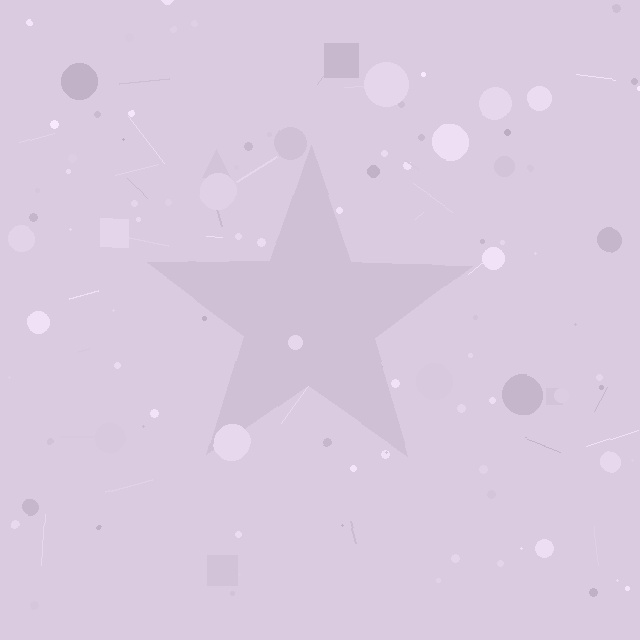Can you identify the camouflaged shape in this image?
The camouflaged shape is a star.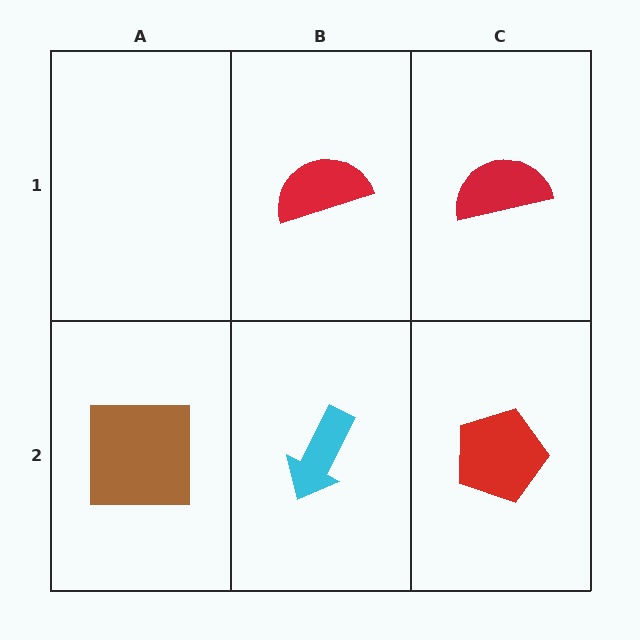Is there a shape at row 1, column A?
No, that cell is empty.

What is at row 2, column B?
A cyan arrow.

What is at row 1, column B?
A red semicircle.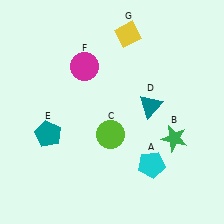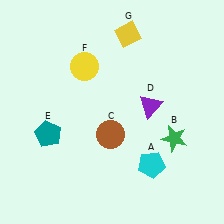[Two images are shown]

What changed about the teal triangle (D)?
In Image 1, D is teal. In Image 2, it changed to purple.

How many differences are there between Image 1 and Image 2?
There are 3 differences between the two images.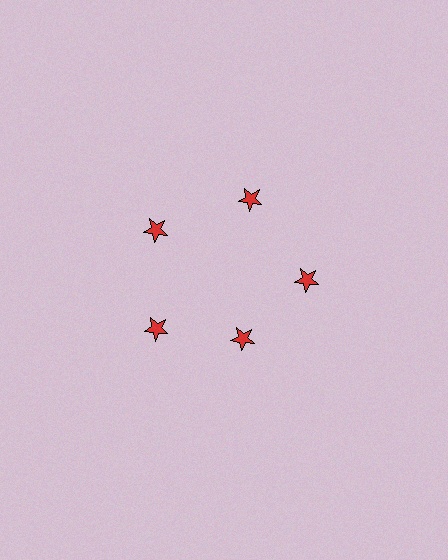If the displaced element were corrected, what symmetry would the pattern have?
It would have 5-fold rotational symmetry — the pattern would map onto itself every 72 degrees.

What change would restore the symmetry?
The symmetry would be restored by moving it outward, back onto the ring so that all 5 stars sit at equal angles and equal distance from the center.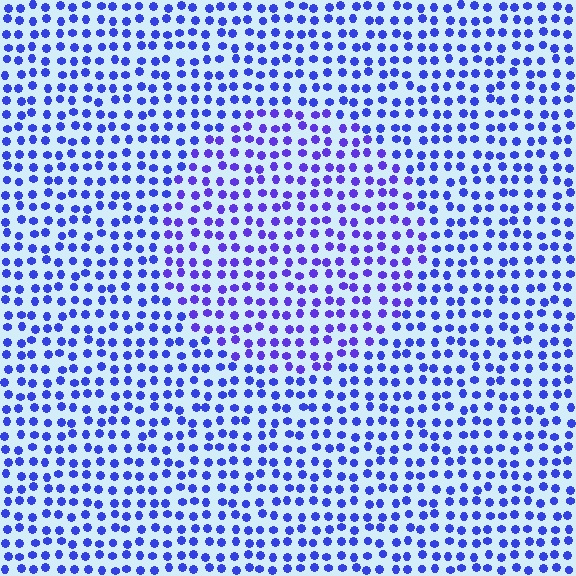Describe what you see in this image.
The image is filled with small blue elements in a uniform arrangement. A circle-shaped region is visible where the elements are tinted to a slightly different hue, forming a subtle color boundary.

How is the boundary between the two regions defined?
The boundary is defined purely by a slight shift in hue (about 20 degrees). Spacing, size, and orientation are identical on both sides.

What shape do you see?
I see a circle.